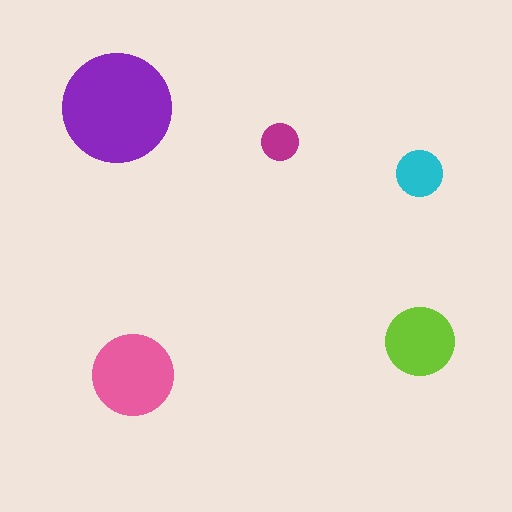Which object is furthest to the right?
The lime circle is rightmost.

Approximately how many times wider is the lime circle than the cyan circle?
About 1.5 times wider.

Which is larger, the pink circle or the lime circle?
The pink one.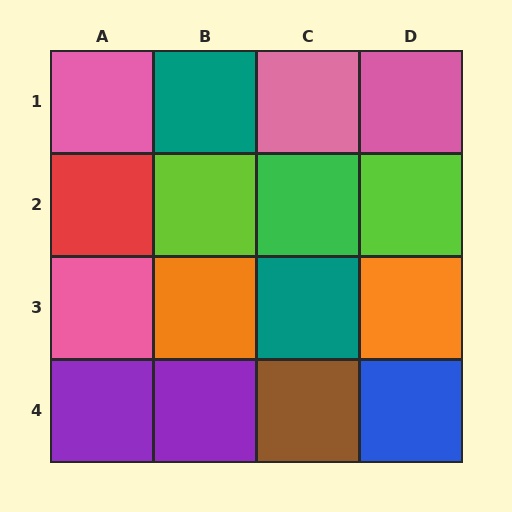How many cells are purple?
2 cells are purple.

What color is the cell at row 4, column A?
Purple.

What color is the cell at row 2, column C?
Green.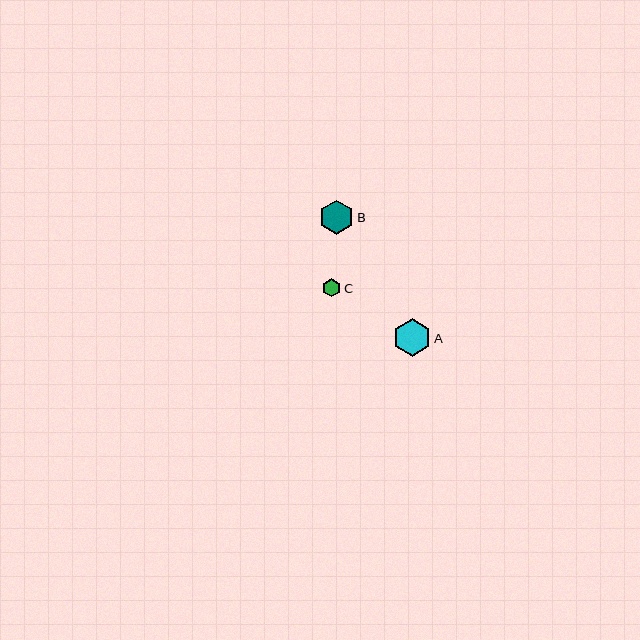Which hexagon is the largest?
Hexagon A is the largest with a size of approximately 37 pixels.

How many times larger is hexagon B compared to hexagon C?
Hexagon B is approximately 1.9 times the size of hexagon C.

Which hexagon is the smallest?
Hexagon C is the smallest with a size of approximately 18 pixels.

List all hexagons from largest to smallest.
From largest to smallest: A, B, C.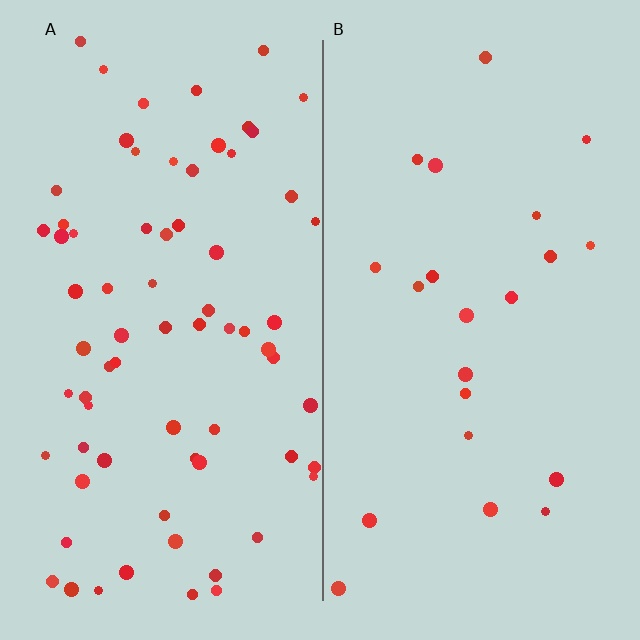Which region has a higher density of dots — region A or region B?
A (the left).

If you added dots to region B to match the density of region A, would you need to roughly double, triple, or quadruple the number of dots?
Approximately triple.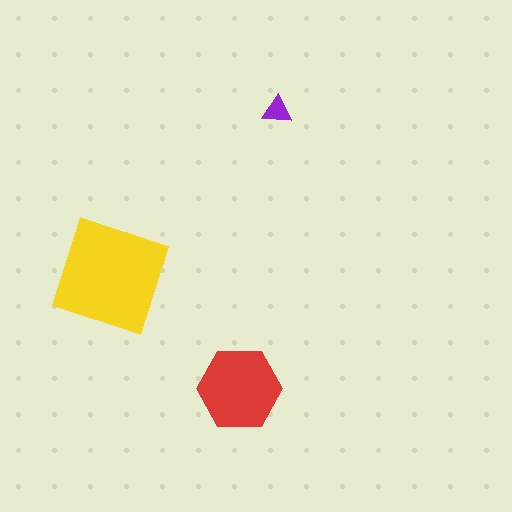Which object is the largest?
The yellow square.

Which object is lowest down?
The red hexagon is bottommost.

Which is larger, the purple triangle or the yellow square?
The yellow square.